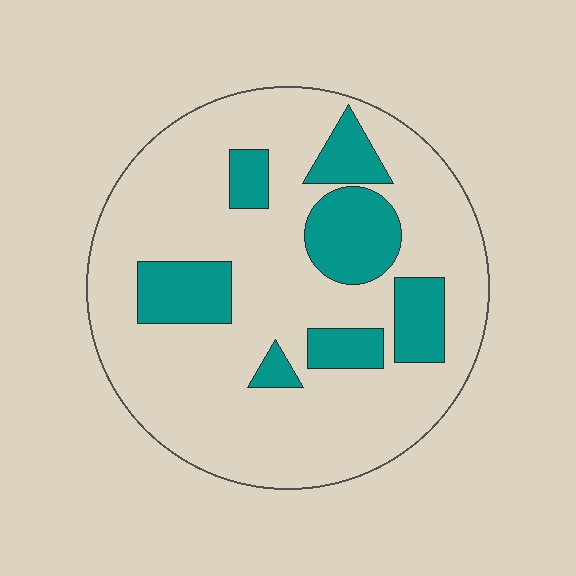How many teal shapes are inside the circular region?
7.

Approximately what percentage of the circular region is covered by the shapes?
Approximately 20%.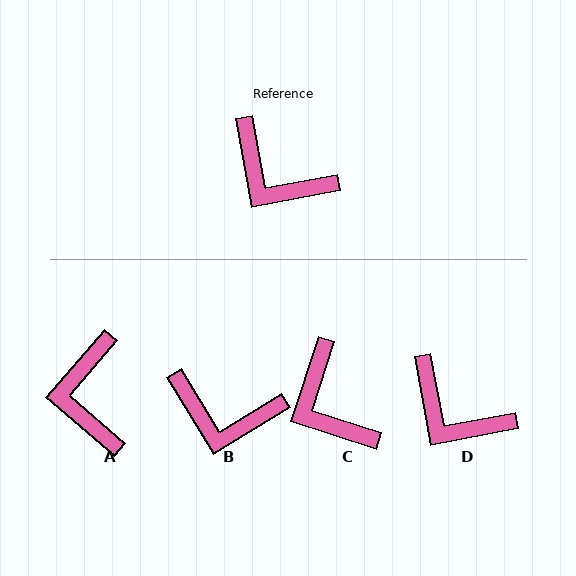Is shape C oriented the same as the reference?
No, it is off by about 28 degrees.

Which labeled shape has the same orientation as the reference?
D.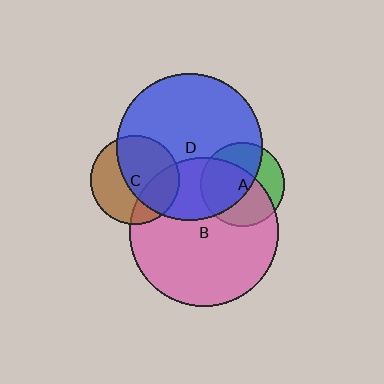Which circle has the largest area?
Circle B (pink).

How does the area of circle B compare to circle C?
Approximately 2.8 times.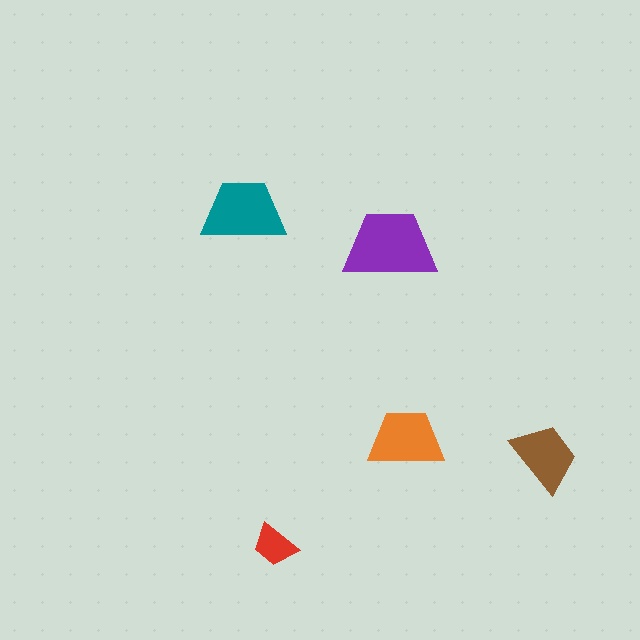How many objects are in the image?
There are 5 objects in the image.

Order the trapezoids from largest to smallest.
the purple one, the teal one, the orange one, the brown one, the red one.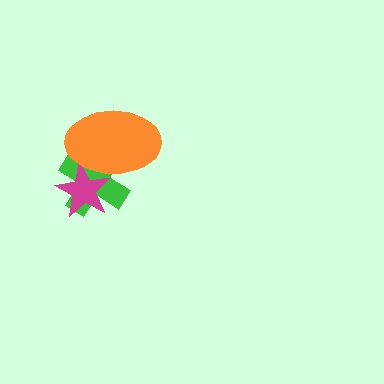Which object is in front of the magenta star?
The orange ellipse is in front of the magenta star.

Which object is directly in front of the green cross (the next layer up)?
The magenta star is directly in front of the green cross.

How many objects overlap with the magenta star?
2 objects overlap with the magenta star.